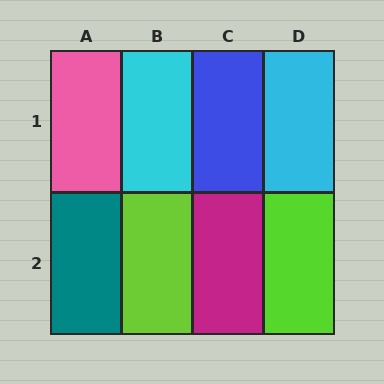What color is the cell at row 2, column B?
Lime.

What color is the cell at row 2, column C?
Magenta.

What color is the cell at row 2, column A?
Teal.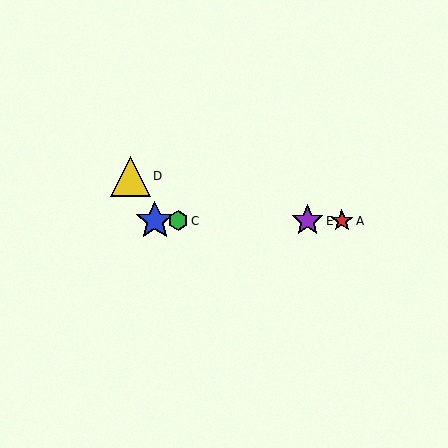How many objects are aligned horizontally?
4 objects (A, B, C, E) are aligned horizontally.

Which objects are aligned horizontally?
Objects A, B, C, E are aligned horizontally.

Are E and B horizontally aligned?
Yes, both are at y≈221.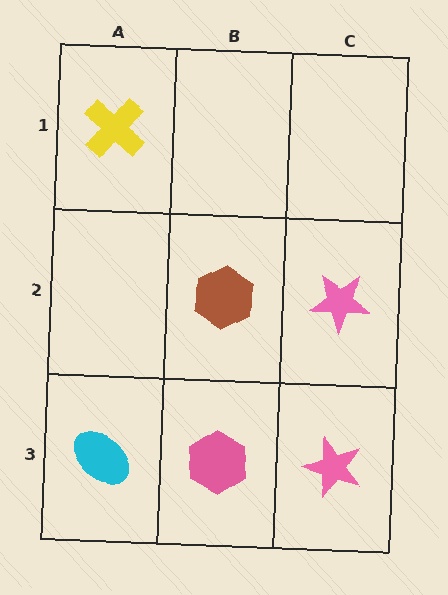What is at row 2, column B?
A brown hexagon.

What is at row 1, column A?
A yellow cross.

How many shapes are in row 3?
3 shapes.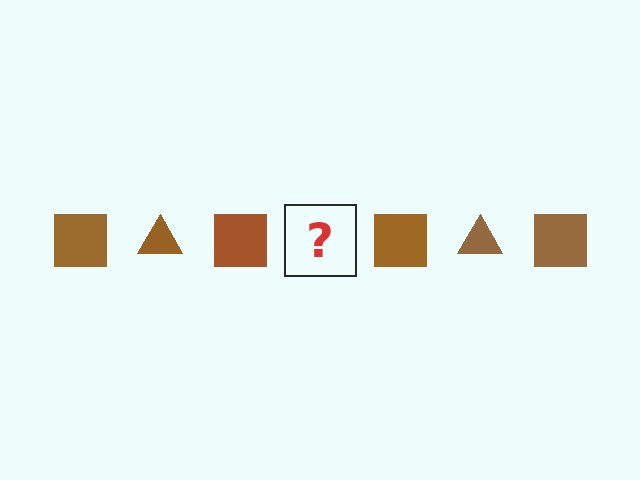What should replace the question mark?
The question mark should be replaced with a brown triangle.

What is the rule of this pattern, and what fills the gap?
The rule is that the pattern cycles through square, triangle shapes in brown. The gap should be filled with a brown triangle.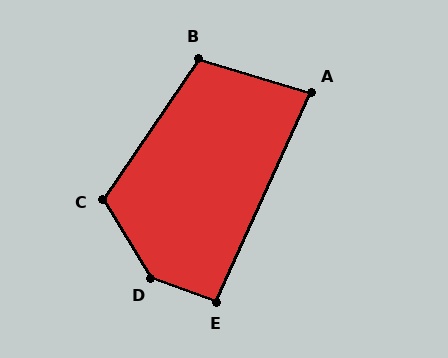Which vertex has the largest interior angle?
D, at approximately 141 degrees.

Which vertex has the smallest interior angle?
A, at approximately 82 degrees.